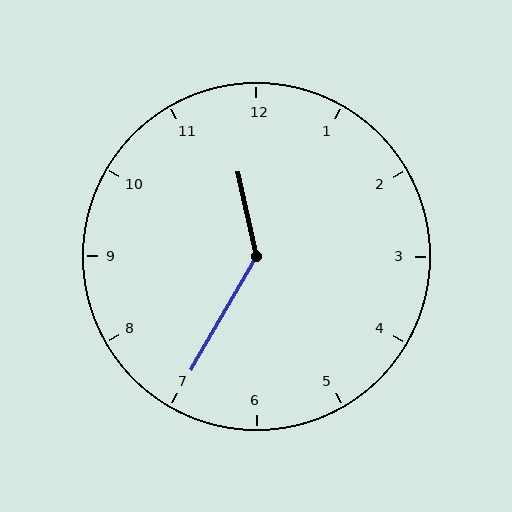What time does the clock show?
11:35.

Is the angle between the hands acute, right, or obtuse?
It is obtuse.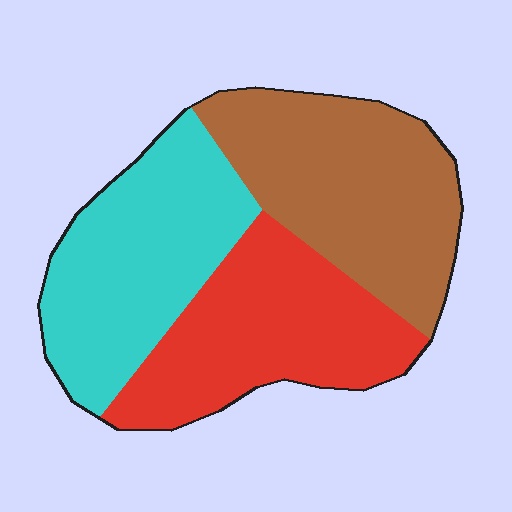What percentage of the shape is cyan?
Cyan covers 33% of the shape.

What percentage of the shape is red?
Red covers roughly 30% of the shape.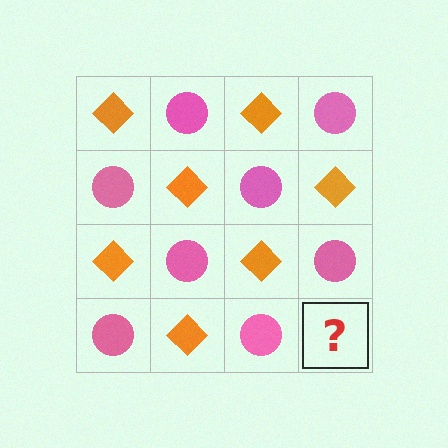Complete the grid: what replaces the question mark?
The question mark should be replaced with an orange diamond.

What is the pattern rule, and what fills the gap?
The rule is that it alternates orange diamond and pink circle in a checkerboard pattern. The gap should be filled with an orange diamond.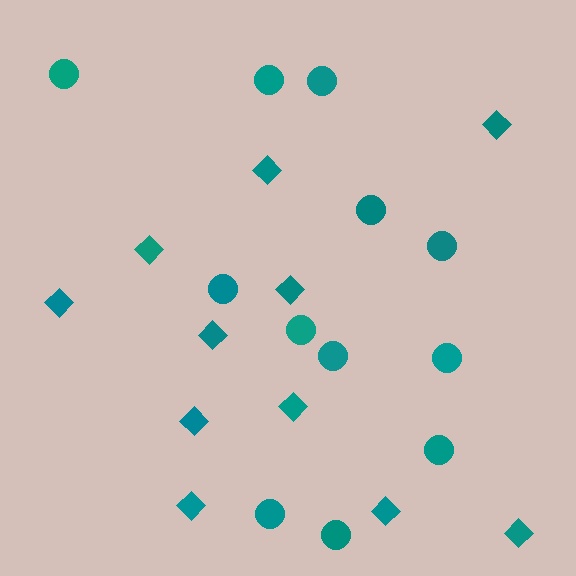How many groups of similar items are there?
There are 2 groups: one group of diamonds (11) and one group of circles (12).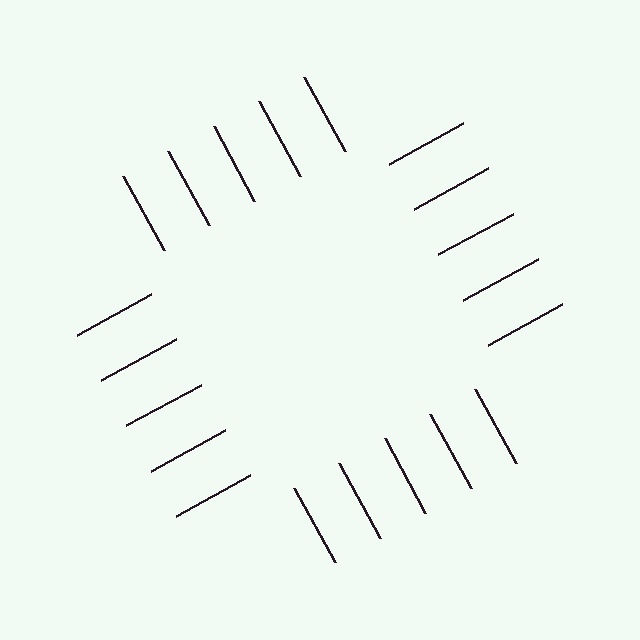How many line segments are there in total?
20 — 5 along each of the 4 edges.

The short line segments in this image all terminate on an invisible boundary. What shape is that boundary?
An illusory square — the line segments terminate on its edges but no continuous stroke is drawn.